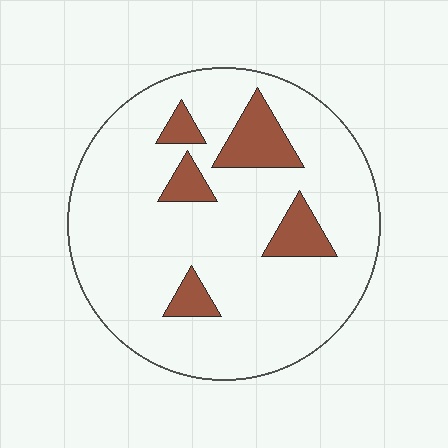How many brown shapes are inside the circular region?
5.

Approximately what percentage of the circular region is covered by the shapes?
Approximately 15%.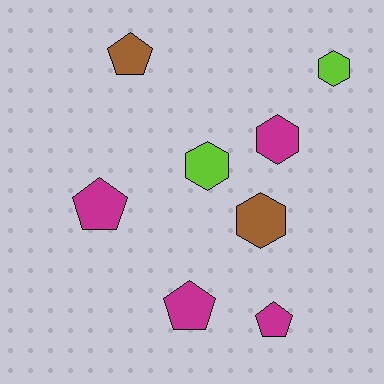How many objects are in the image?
There are 8 objects.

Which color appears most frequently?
Magenta, with 4 objects.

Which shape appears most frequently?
Hexagon, with 4 objects.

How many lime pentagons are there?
There are no lime pentagons.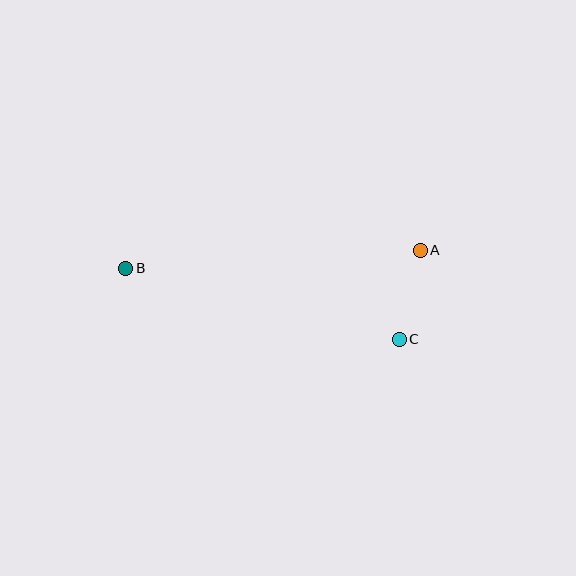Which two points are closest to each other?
Points A and C are closest to each other.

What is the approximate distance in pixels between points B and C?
The distance between B and C is approximately 282 pixels.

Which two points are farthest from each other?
Points A and B are farthest from each other.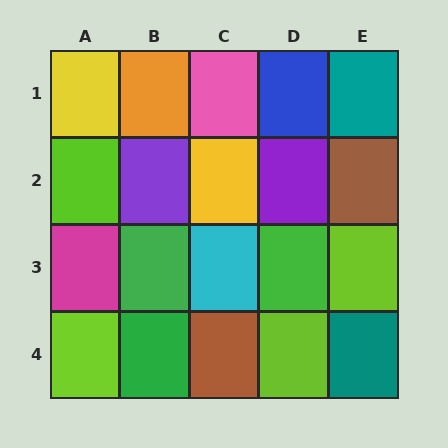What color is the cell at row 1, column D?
Blue.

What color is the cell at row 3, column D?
Green.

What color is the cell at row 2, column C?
Yellow.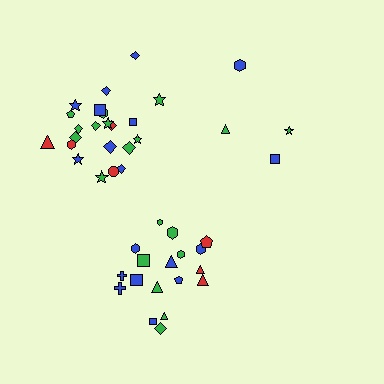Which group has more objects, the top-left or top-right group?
The top-left group.